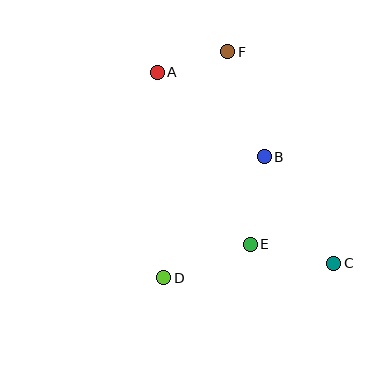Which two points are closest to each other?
Points A and F are closest to each other.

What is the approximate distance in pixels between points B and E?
The distance between B and E is approximately 89 pixels.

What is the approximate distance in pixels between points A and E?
The distance between A and E is approximately 195 pixels.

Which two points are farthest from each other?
Points A and C are farthest from each other.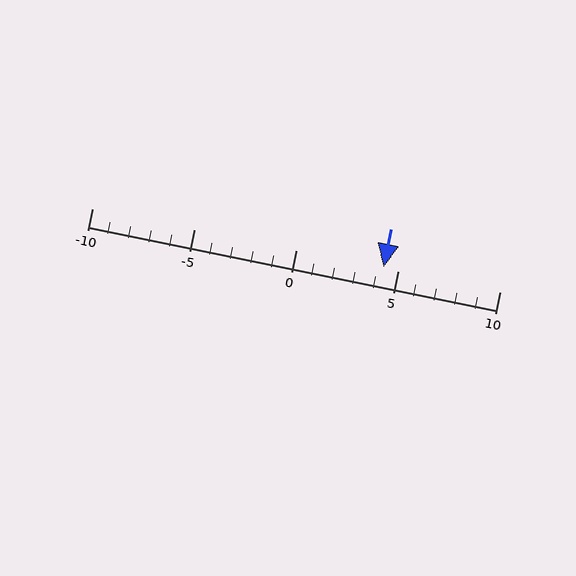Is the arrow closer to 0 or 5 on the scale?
The arrow is closer to 5.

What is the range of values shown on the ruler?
The ruler shows values from -10 to 10.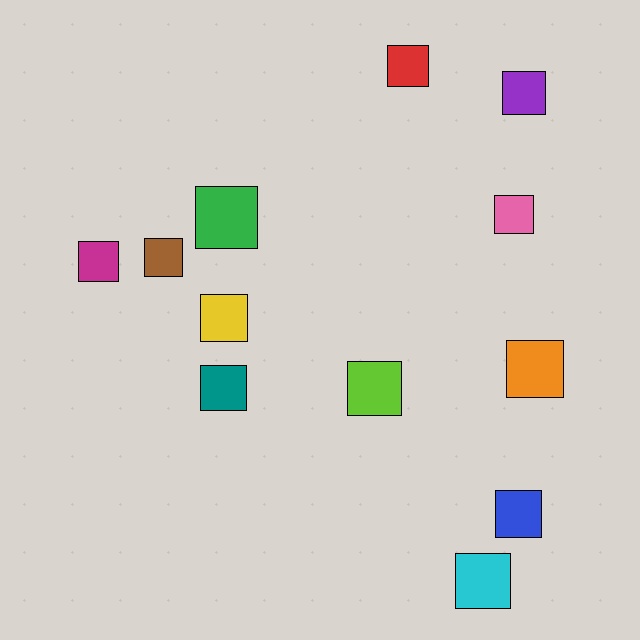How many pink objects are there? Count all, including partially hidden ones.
There is 1 pink object.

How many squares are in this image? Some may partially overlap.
There are 12 squares.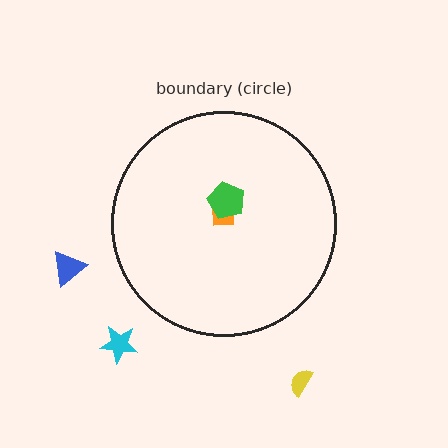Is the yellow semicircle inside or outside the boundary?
Outside.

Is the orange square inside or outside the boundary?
Inside.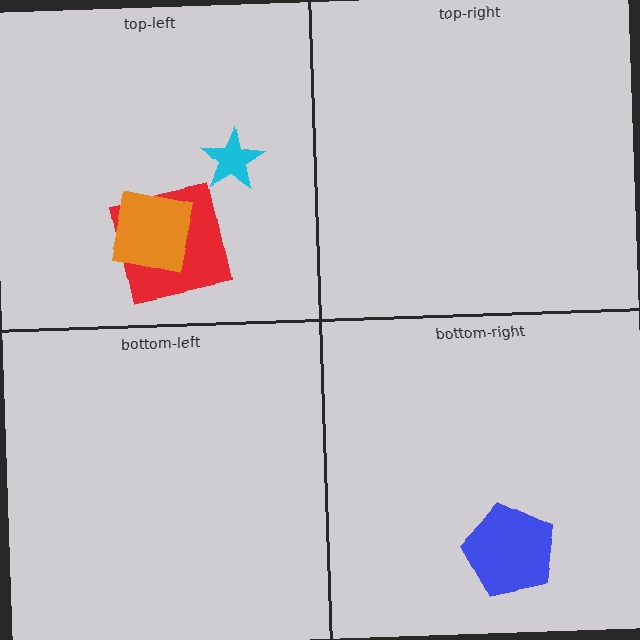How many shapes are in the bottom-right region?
1.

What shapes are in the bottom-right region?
The blue pentagon.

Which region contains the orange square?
The top-left region.